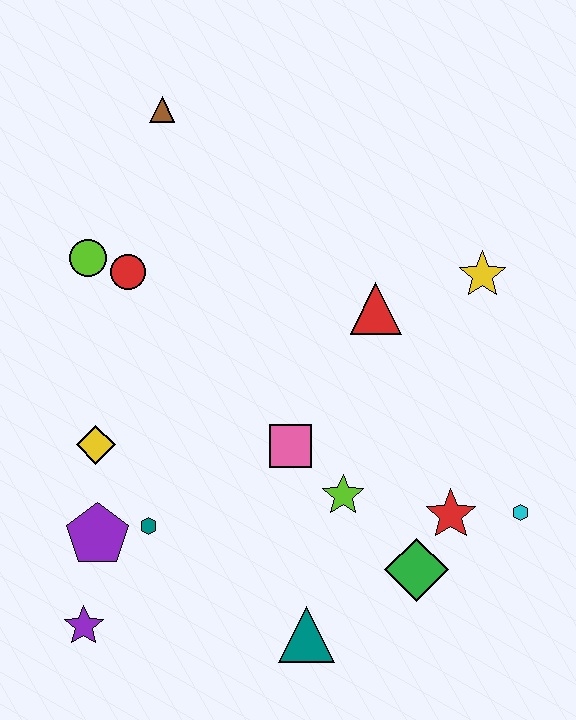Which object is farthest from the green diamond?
The brown triangle is farthest from the green diamond.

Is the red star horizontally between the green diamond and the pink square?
No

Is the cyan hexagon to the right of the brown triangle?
Yes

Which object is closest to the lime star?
The pink square is closest to the lime star.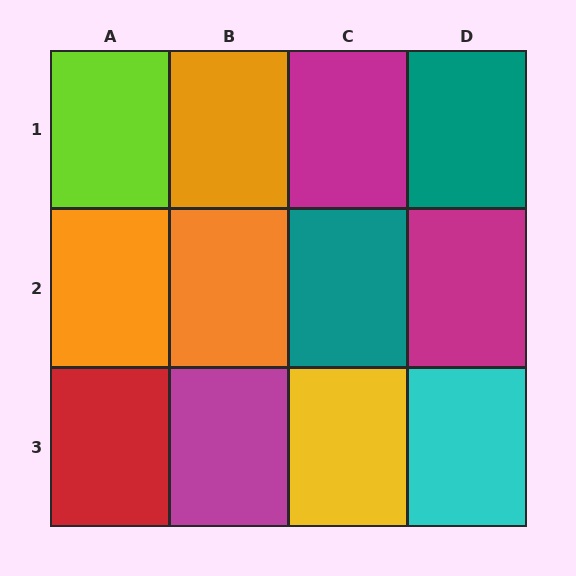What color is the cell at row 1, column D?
Teal.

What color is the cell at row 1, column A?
Lime.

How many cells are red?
1 cell is red.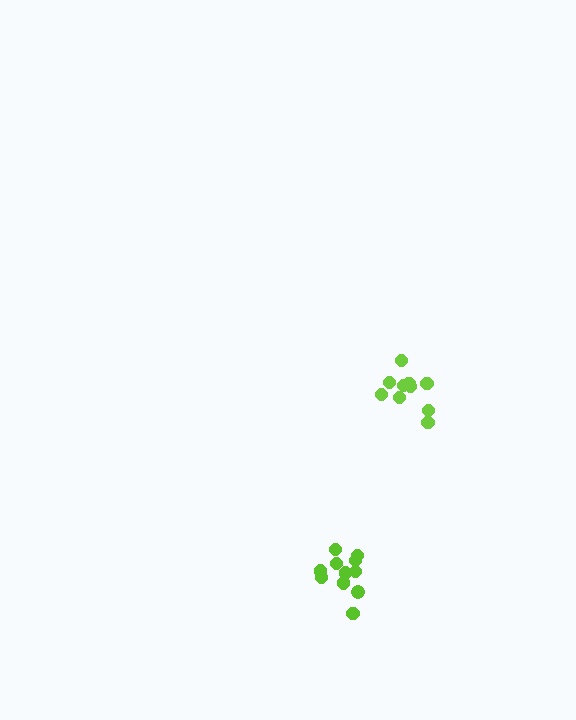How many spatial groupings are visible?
There are 2 spatial groupings.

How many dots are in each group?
Group 1: 11 dots, Group 2: 11 dots (22 total).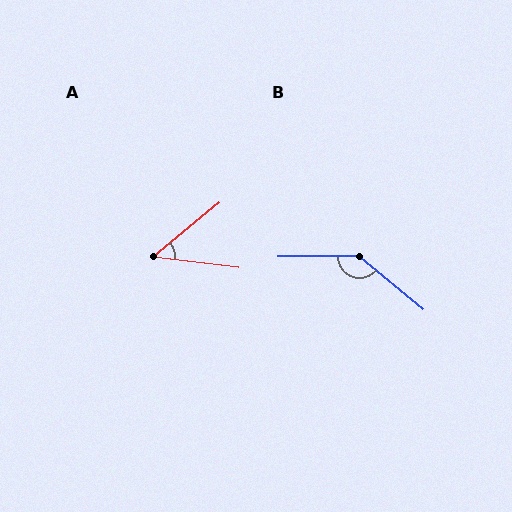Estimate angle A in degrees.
Approximately 46 degrees.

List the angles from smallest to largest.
A (46°), B (140°).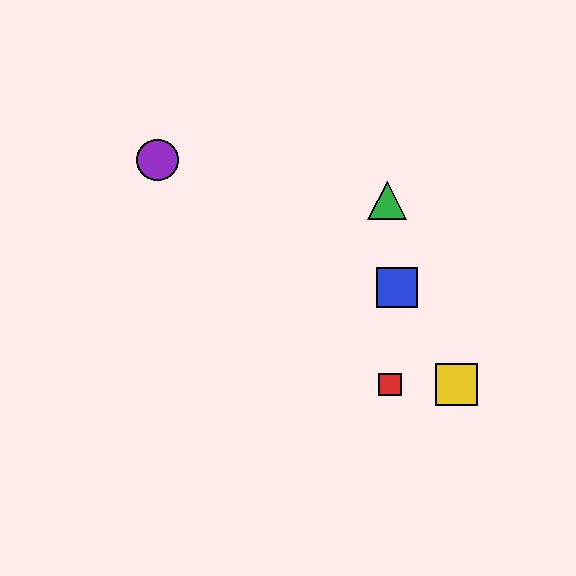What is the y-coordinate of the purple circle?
The purple circle is at y≈160.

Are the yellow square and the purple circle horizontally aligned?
No, the yellow square is at y≈385 and the purple circle is at y≈160.